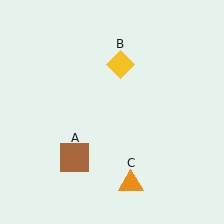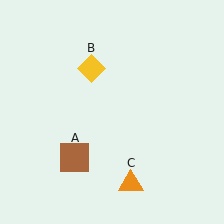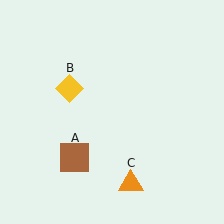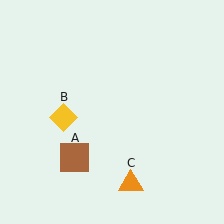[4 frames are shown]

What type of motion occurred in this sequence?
The yellow diamond (object B) rotated counterclockwise around the center of the scene.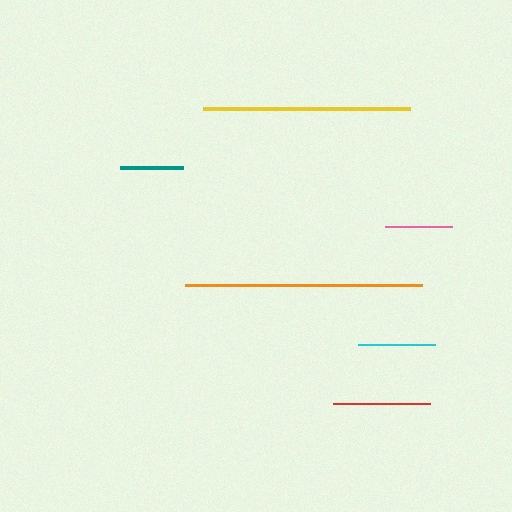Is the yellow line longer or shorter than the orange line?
The orange line is longer than the yellow line.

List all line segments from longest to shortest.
From longest to shortest: orange, yellow, red, cyan, pink, teal.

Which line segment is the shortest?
The teal line is the shortest at approximately 63 pixels.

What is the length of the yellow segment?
The yellow segment is approximately 207 pixels long.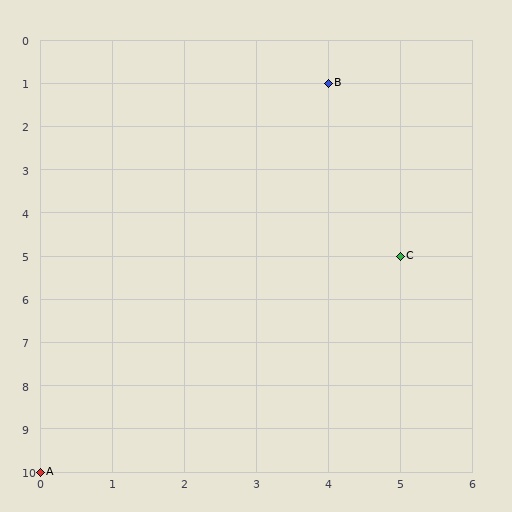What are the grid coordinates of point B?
Point B is at grid coordinates (4, 1).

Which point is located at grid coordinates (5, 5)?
Point C is at (5, 5).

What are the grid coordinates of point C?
Point C is at grid coordinates (5, 5).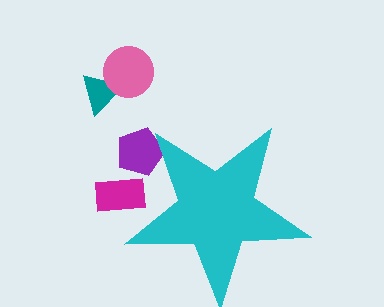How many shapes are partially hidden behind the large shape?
2 shapes are partially hidden.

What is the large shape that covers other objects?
A cyan star.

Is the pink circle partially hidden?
No, the pink circle is fully visible.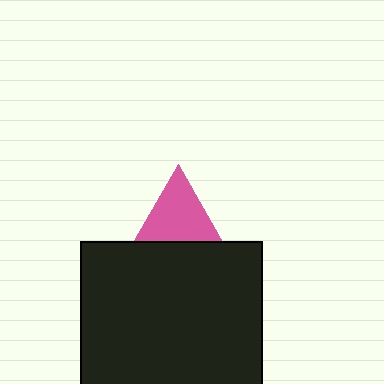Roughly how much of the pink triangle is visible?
Most of it is visible (roughly 66%).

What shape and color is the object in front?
The object in front is a black square.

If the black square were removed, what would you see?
You would see the complete pink triangle.